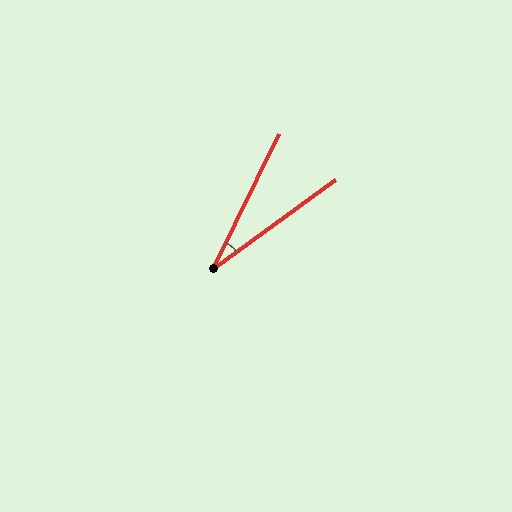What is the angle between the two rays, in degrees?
Approximately 28 degrees.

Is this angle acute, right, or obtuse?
It is acute.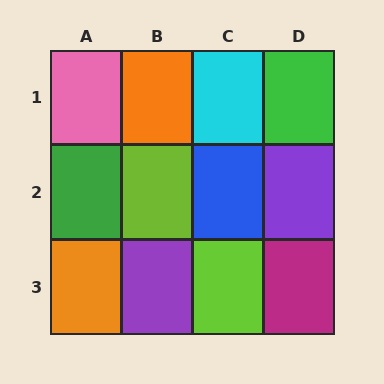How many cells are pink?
1 cell is pink.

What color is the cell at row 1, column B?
Orange.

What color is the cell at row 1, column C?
Cyan.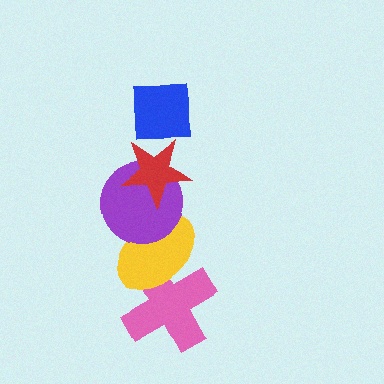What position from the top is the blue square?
The blue square is 1st from the top.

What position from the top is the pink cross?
The pink cross is 5th from the top.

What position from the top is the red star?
The red star is 2nd from the top.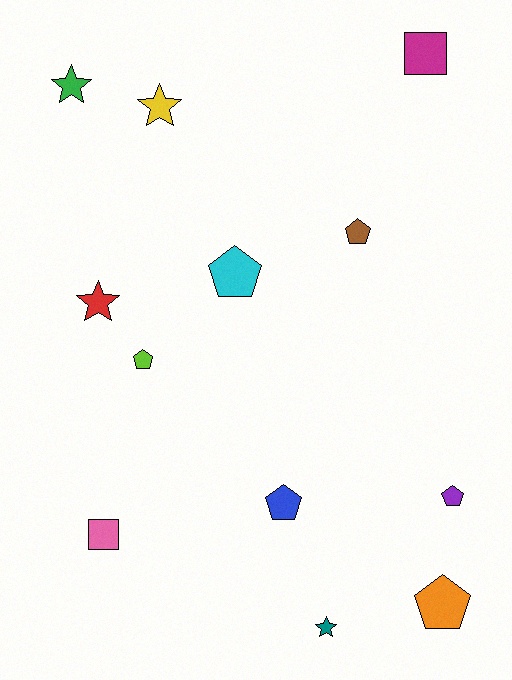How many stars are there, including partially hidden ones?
There are 4 stars.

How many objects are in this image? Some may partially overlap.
There are 12 objects.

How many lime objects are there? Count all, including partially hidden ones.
There is 1 lime object.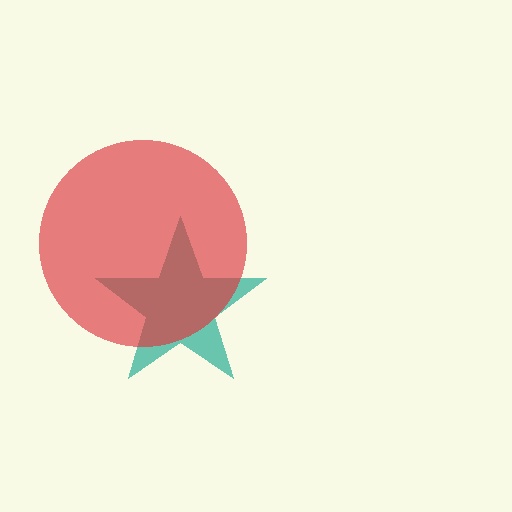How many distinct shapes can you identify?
There are 2 distinct shapes: a teal star, a red circle.